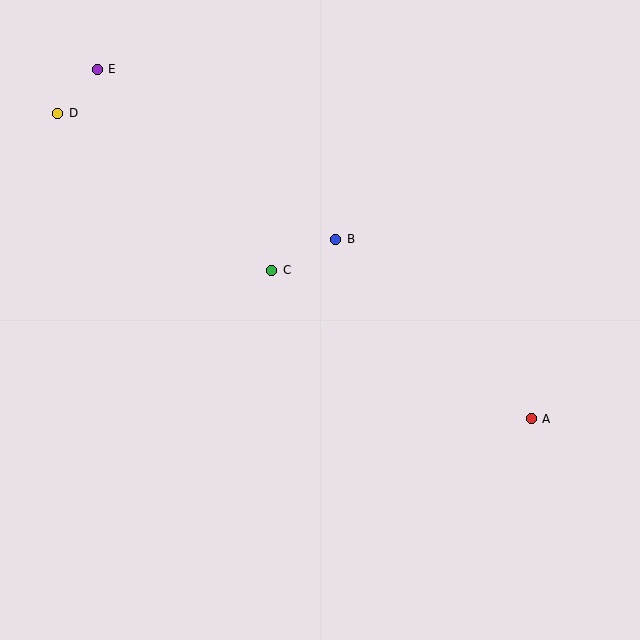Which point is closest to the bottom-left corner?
Point C is closest to the bottom-left corner.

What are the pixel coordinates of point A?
Point A is at (531, 419).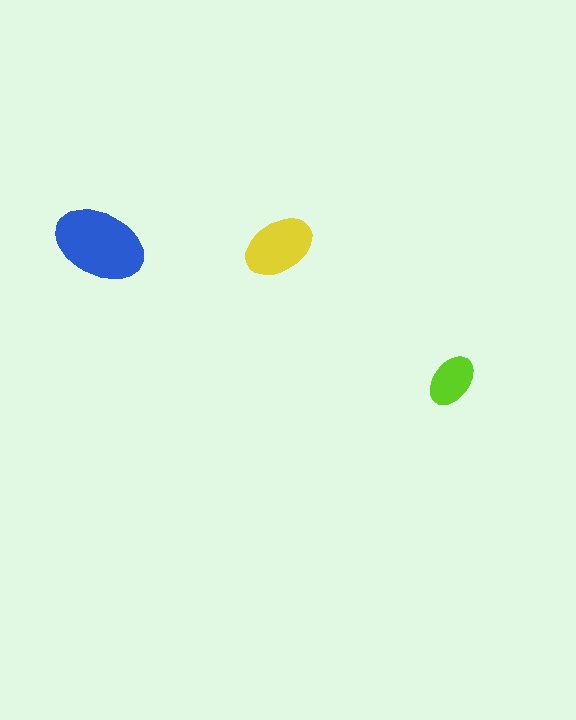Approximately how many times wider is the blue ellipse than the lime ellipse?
About 1.5 times wider.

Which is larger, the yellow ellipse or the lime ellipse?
The yellow one.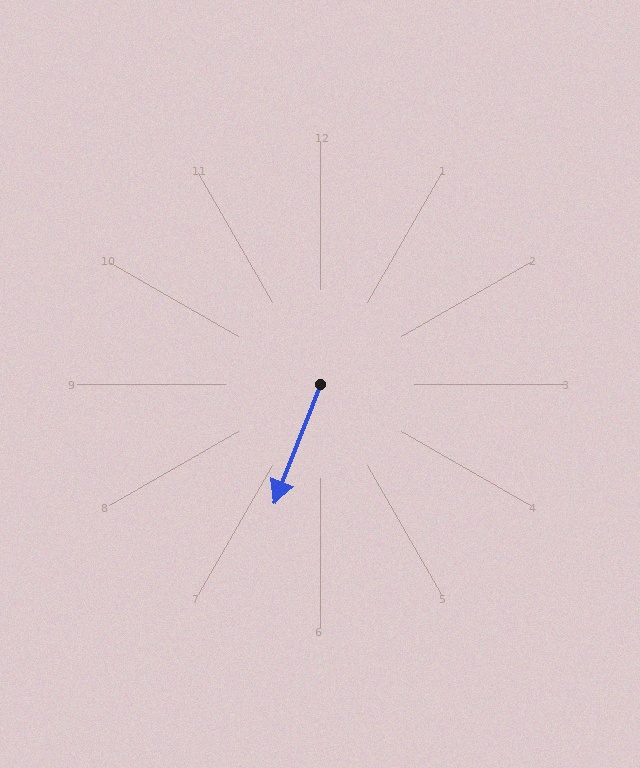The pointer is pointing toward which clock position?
Roughly 7 o'clock.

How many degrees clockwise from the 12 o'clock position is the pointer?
Approximately 201 degrees.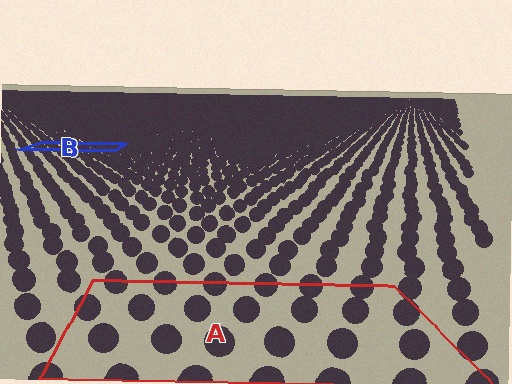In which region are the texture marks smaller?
The texture marks are smaller in region B, because it is farther away.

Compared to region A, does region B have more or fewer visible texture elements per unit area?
Region B has more texture elements per unit area — they are packed more densely because it is farther away.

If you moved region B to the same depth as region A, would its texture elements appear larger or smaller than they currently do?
They would appear larger. At a closer depth, the same texture elements are projected at a bigger on-screen size.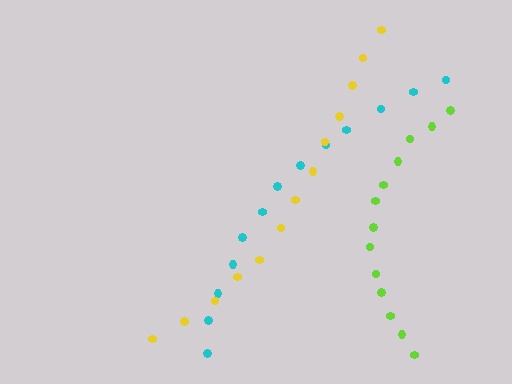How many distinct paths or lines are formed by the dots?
There are 3 distinct paths.